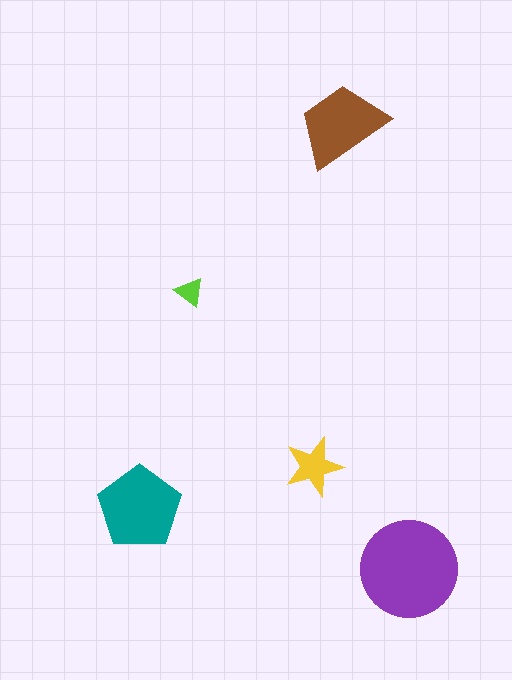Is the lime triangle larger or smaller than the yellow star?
Smaller.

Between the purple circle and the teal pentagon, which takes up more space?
The purple circle.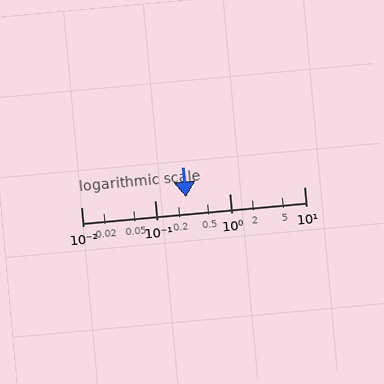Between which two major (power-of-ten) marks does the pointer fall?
The pointer is between 0.1 and 1.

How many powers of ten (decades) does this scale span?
The scale spans 3 decades, from 0.01 to 10.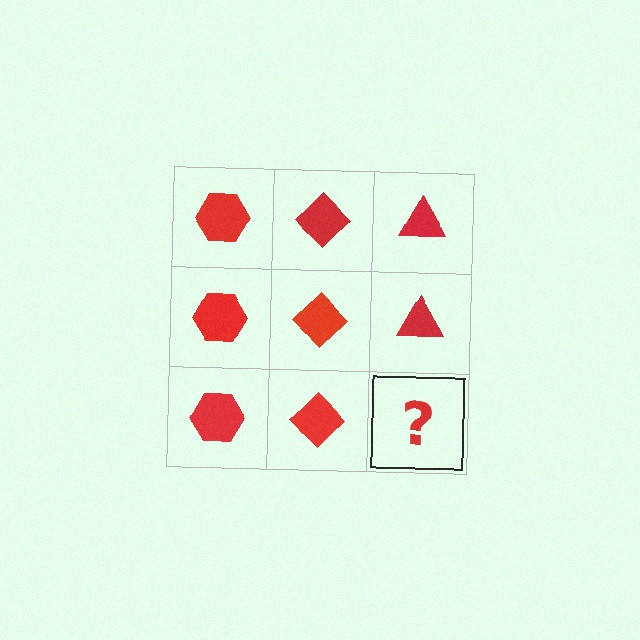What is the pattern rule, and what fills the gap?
The rule is that each column has a consistent shape. The gap should be filled with a red triangle.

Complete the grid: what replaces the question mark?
The question mark should be replaced with a red triangle.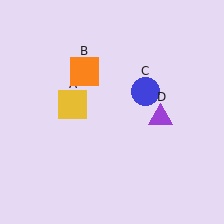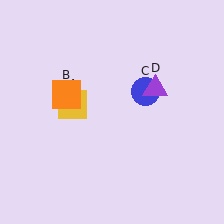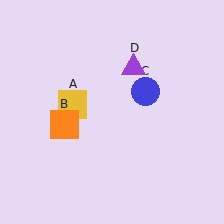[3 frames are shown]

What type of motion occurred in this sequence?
The orange square (object B), purple triangle (object D) rotated counterclockwise around the center of the scene.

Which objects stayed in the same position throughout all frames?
Yellow square (object A) and blue circle (object C) remained stationary.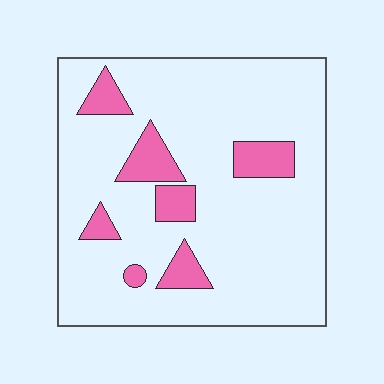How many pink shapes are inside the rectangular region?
7.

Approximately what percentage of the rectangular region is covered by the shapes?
Approximately 15%.